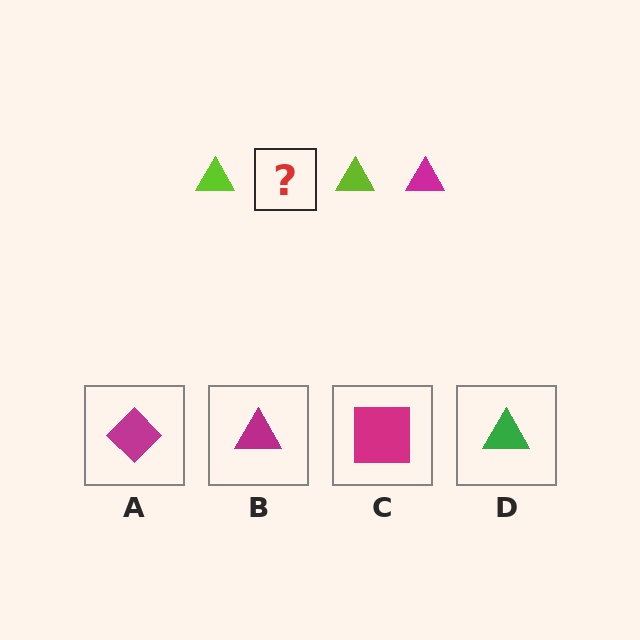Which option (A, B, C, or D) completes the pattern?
B.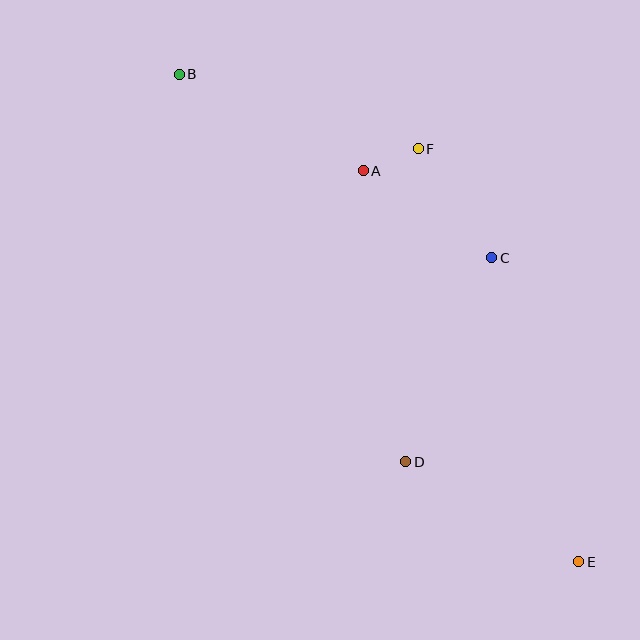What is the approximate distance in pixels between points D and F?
The distance between D and F is approximately 313 pixels.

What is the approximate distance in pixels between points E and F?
The distance between E and F is approximately 443 pixels.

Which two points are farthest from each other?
Points B and E are farthest from each other.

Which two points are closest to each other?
Points A and F are closest to each other.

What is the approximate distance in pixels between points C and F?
The distance between C and F is approximately 131 pixels.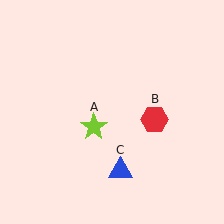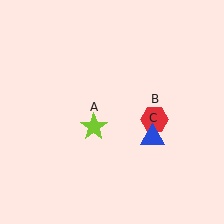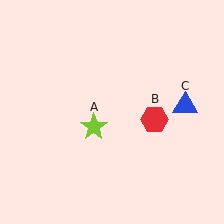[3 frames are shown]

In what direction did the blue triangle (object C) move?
The blue triangle (object C) moved up and to the right.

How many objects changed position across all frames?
1 object changed position: blue triangle (object C).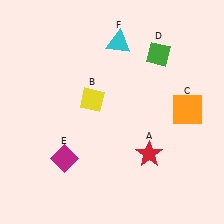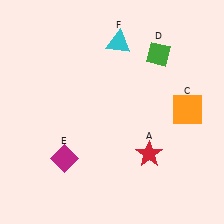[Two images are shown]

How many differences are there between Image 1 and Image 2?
There is 1 difference between the two images.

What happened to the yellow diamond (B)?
The yellow diamond (B) was removed in Image 2. It was in the top-left area of Image 1.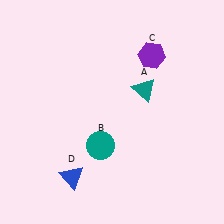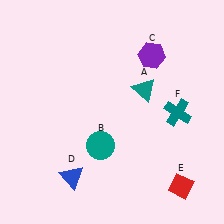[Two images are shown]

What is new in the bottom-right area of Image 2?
A red diamond (E) was added in the bottom-right area of Image 2.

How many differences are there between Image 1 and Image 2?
There are 2 differences between the two images.